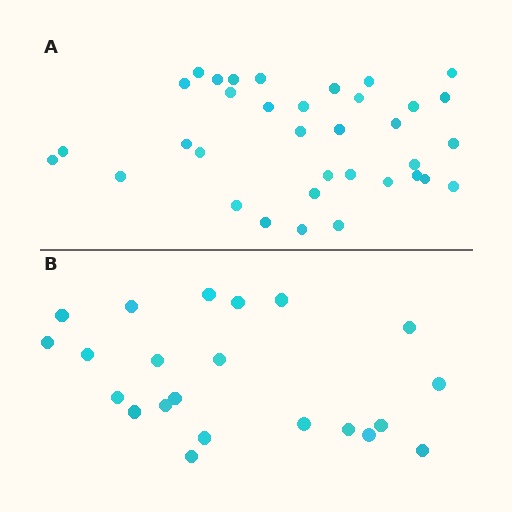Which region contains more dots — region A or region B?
Region A (the top region) has more dots.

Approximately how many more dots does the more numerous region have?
Region A has approximately 15 more dots than region B.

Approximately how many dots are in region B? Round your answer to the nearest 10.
About 20 dots. (The exact count is 22, which rounds to 20.)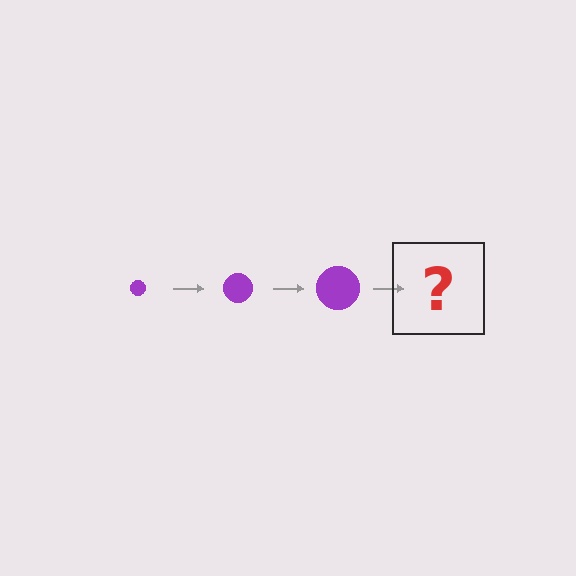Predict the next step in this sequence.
The next step is a purple circle, larger than the previous one.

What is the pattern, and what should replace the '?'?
The pattern is that the circle gets progressively larger each step. The '?' should be a purple circle, larger than the previous one.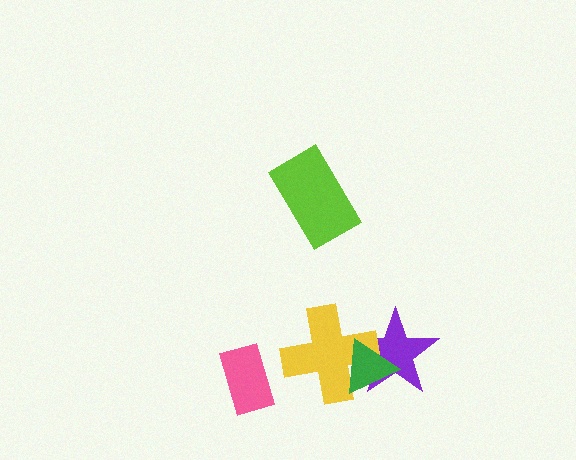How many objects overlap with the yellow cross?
2 objects overlap with the yellow cross.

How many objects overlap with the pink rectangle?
0 objects overlap with the pink rectangle.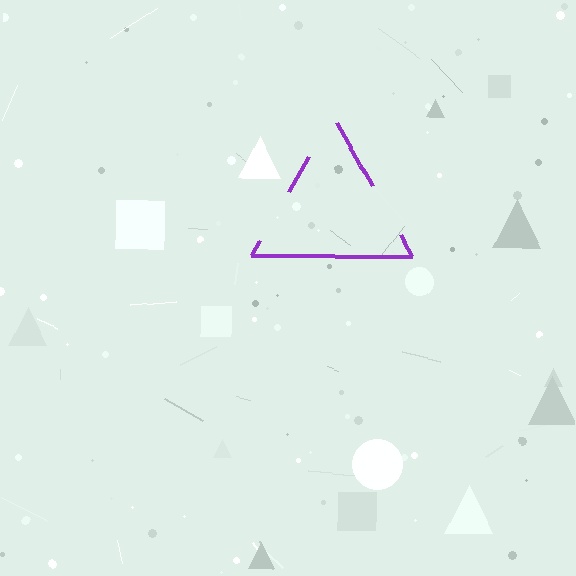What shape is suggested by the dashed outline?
The dashed outline suggests a triangle.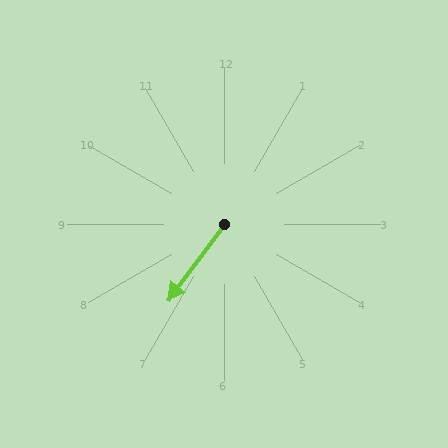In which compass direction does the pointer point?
Southwest.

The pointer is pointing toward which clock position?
Roughly 7 o'clock.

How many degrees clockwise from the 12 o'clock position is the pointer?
Approximately 217 degrees.